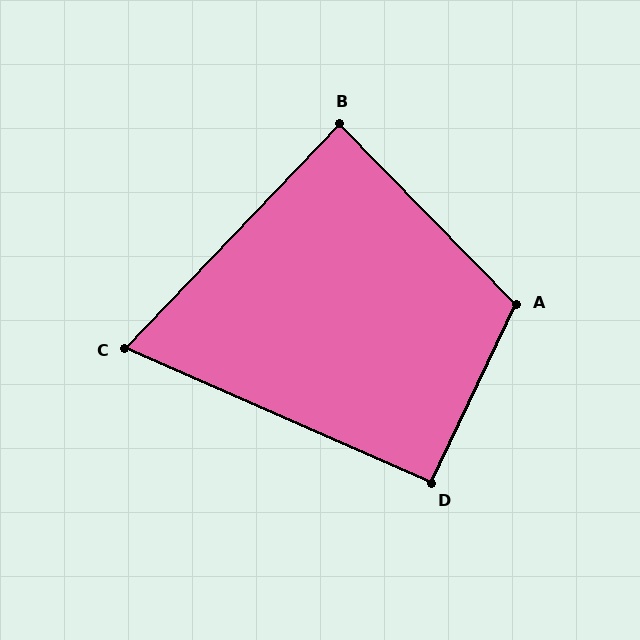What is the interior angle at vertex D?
Approximately 92 degrees (approximately right).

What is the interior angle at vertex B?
Approximately 88 degrees (approximately right).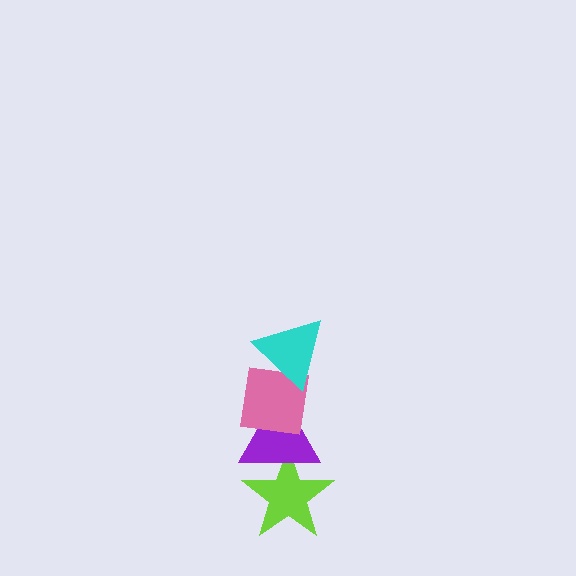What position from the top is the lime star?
The lime star is 4th from the top.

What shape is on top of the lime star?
The purple triangle is on top of the lime star.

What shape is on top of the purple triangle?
The pink square is on top of the purple triangle.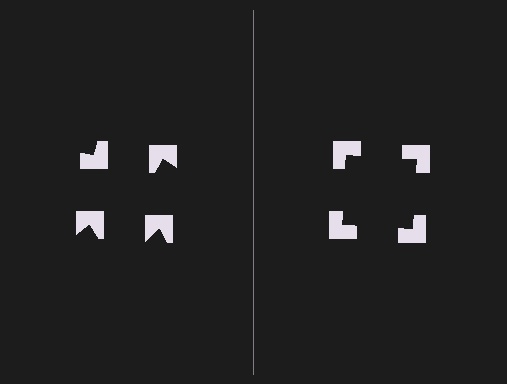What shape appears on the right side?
An illusory square.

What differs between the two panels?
The notched squares are positioned identically on both sides; only the wedge orientations differ. On the right they align to a square; on the left they are misaligned.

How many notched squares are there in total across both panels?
8 — 4 on each side.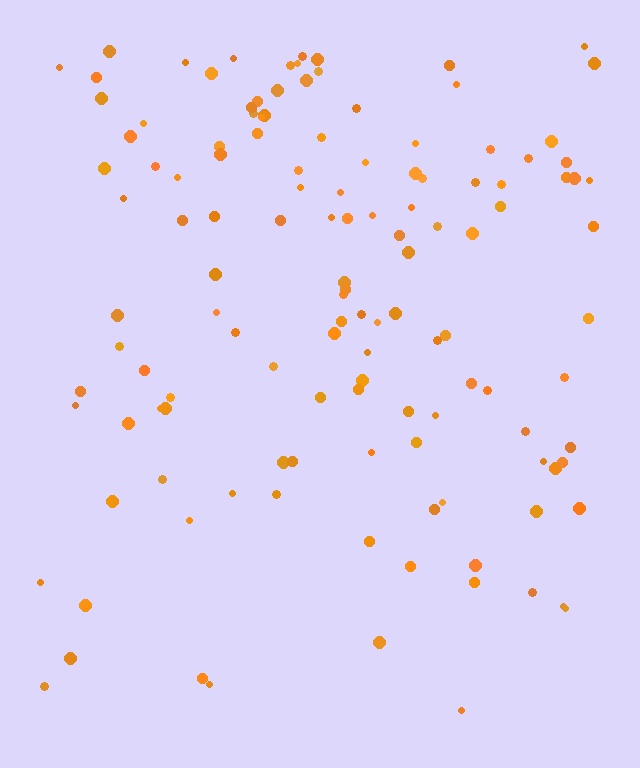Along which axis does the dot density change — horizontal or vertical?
Vertical.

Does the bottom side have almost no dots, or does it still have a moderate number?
Still a moderate number, just noticeably fewer than the top.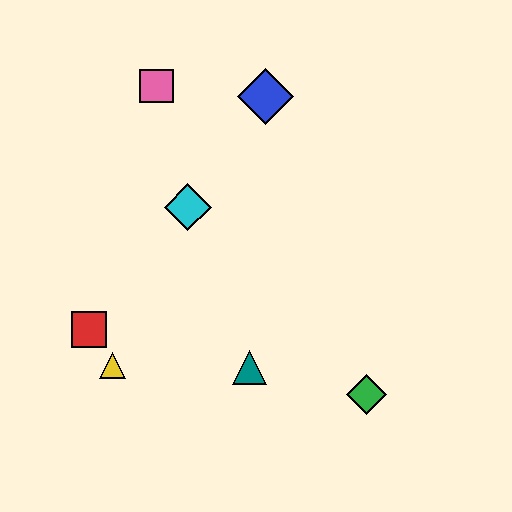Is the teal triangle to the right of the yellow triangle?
Yes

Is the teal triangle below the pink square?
Yes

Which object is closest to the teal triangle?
The green diamond is closest to the teal triangle.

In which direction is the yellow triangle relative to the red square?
The yellow triangle is below the red square.